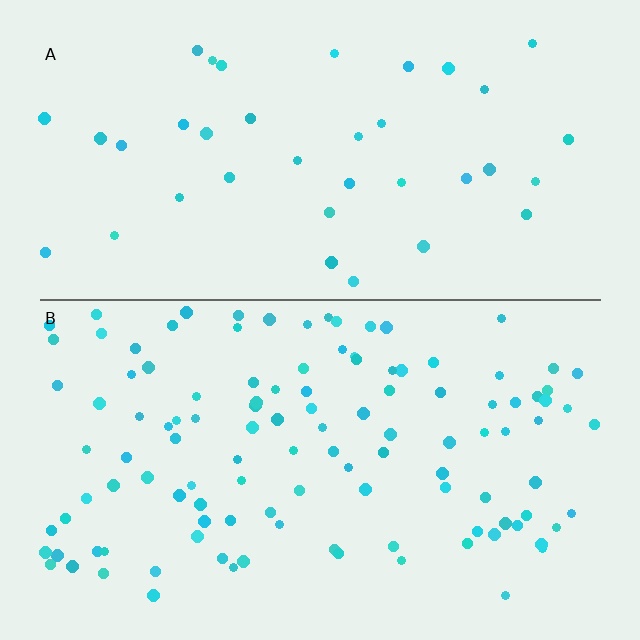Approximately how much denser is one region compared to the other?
Approximately 3.1× — region B over region A.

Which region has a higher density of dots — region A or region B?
B (the bottom).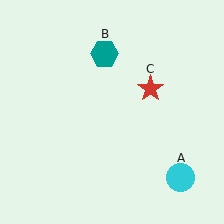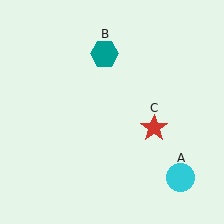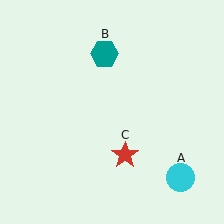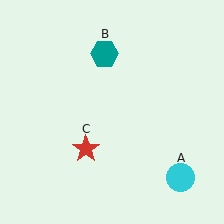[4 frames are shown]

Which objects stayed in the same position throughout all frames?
Cyan circle (object A) and teal hexagon (object B) remained stationary.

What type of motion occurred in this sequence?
The red star (object C) rotated clockwise around the center of the scene.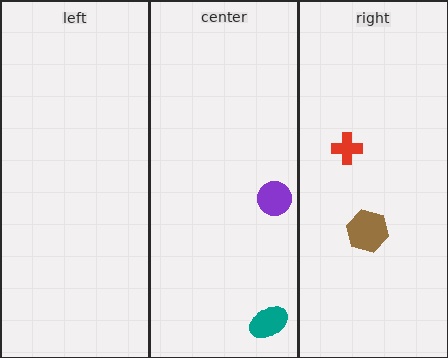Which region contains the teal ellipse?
The center region.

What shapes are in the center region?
The teal ellipse, the purple circle.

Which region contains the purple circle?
The center region.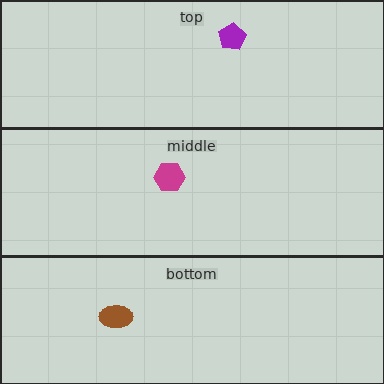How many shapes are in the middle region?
1.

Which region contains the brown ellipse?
The bottom region.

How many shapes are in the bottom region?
1.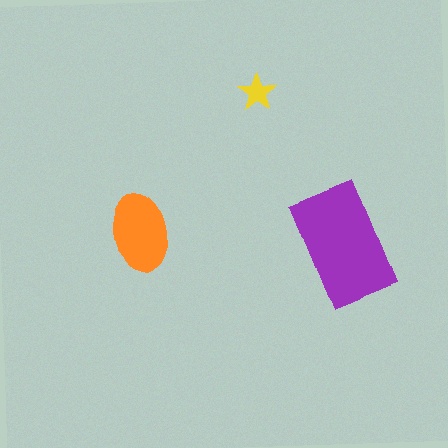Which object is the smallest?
The yellow star.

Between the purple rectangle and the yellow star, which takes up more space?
The purple rectangle.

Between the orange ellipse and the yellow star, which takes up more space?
The orange ellipse.